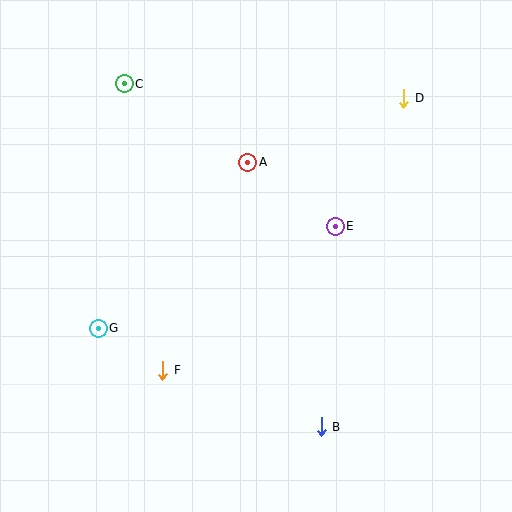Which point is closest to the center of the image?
Point E at (335, 226) is closest to the center.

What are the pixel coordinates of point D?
Point D is at (404, 98).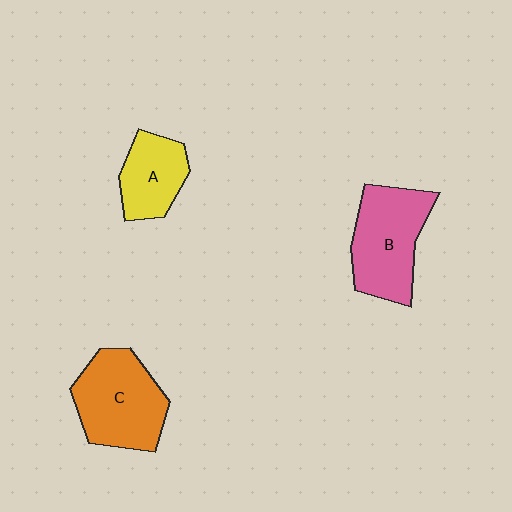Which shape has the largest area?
Shape C (orange).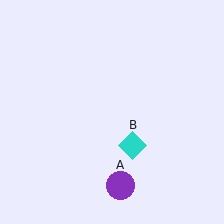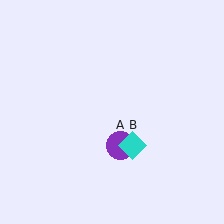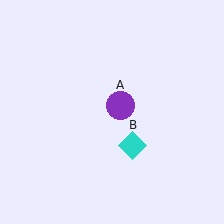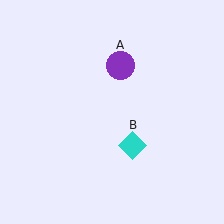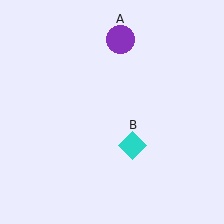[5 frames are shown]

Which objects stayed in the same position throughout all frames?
Cyan diamond (object B) remained stationary.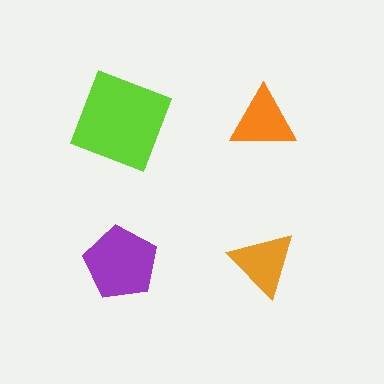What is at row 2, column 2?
An orange triangle.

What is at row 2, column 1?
A purple pentagon.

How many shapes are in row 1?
2 shapes.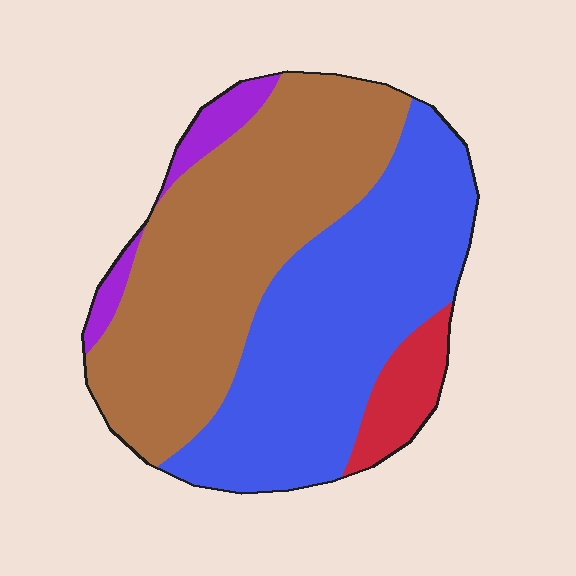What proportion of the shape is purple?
Purple covers around 5% of the shape.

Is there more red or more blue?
Blue.